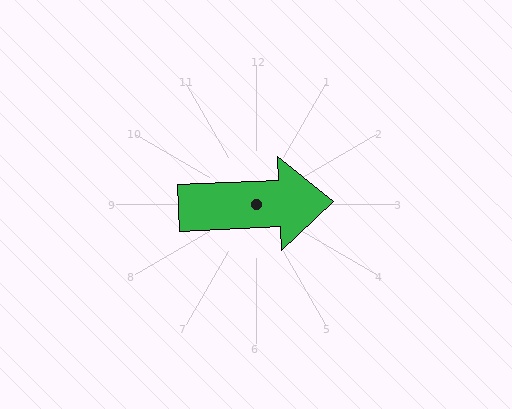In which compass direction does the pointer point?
East.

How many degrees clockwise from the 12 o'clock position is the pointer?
Approximately 88 degrees.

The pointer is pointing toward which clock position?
Roughly 3 o'clock.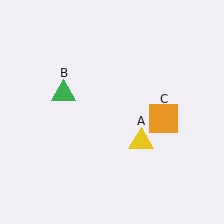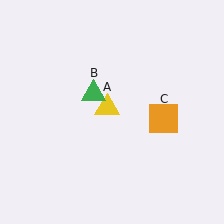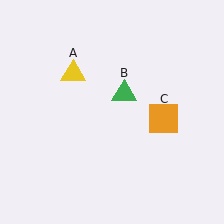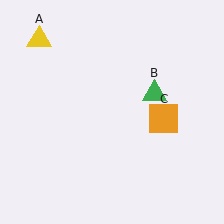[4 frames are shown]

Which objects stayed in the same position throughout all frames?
Orange square (object C) remained stationary.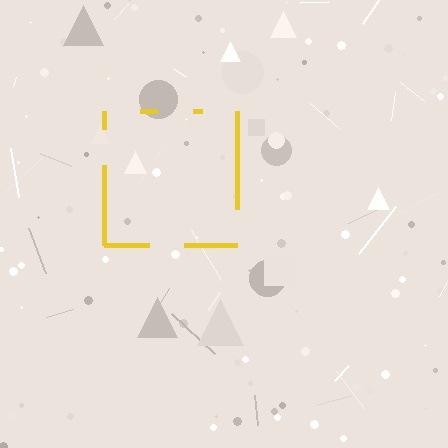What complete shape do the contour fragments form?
The contour fragments form a square.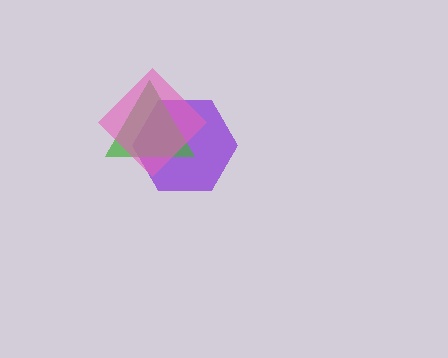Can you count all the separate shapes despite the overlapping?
Yes, there are 3 separate shapes.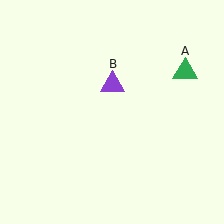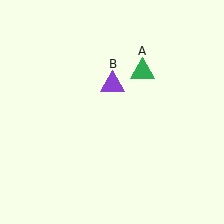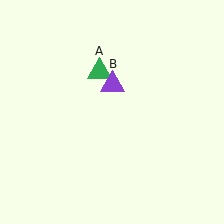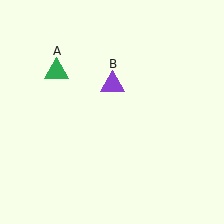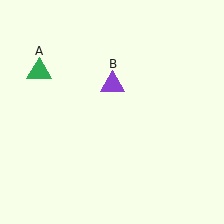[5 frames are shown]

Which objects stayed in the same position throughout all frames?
Purple triangle (object B) remained stationary.